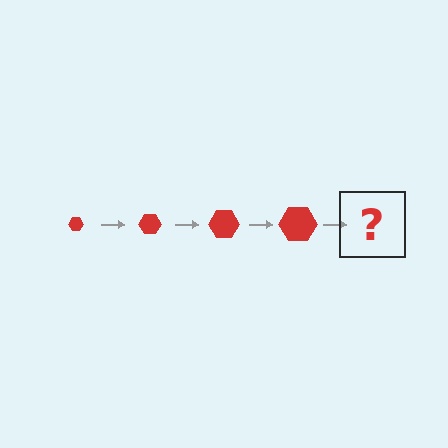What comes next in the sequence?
The next element should be a red hexagon, larger than the previous one.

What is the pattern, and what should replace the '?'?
The pattern is that the hexagon gets progressively larger each step. The '?' should be a red hexagon, larger than the previous one.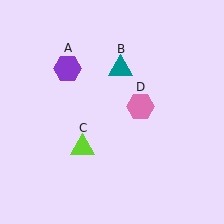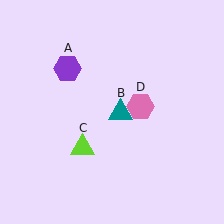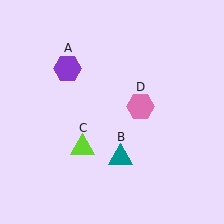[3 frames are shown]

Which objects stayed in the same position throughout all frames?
Purple hexagon (object A) and lime triangle (object C) and pink hexagon (object D) remained stationary.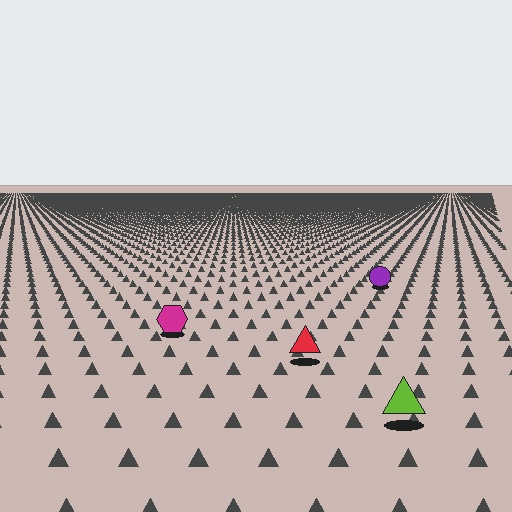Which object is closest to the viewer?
The lime triangle is closest. The texture marks near it are larger and more spread out.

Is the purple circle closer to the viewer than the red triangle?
No. The red triangle is closer — you can tell from the texture gradient: the ground texture is coarser near it.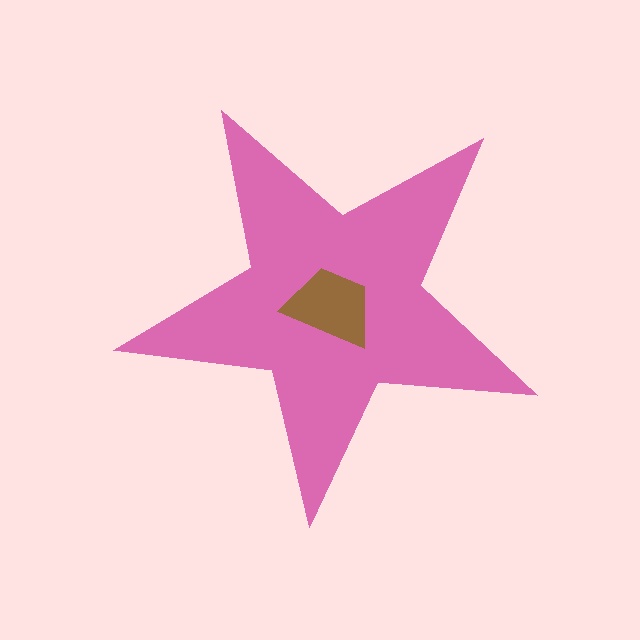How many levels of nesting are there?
2.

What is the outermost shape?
The pink star.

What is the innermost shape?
The brown trapezoid.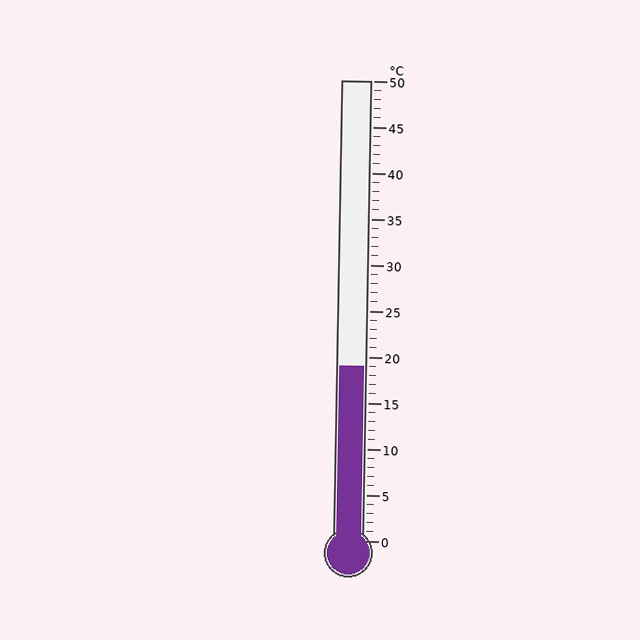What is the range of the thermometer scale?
The thermometer scale ranges from 0°C to 50°C.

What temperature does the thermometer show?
The thermometer shows approximately 19°C.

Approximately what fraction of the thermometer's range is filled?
The thermometer is filled to approximately 40% of its range.